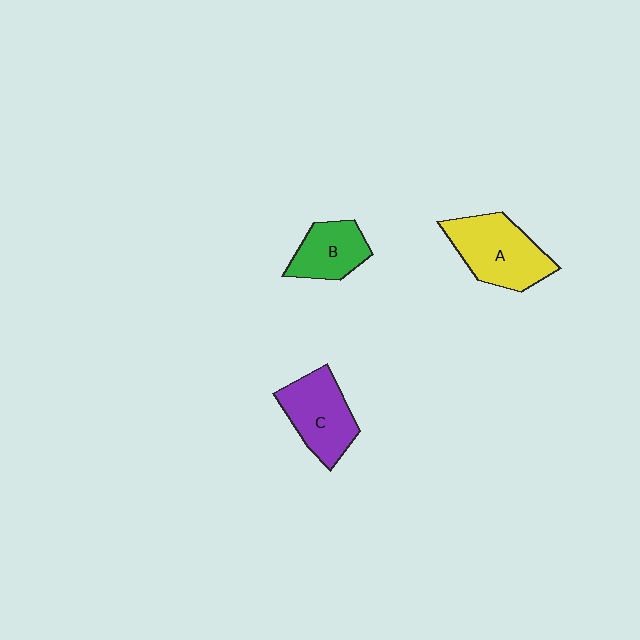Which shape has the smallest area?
Shape B (green).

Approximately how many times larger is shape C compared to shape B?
Approximately 1.3 times.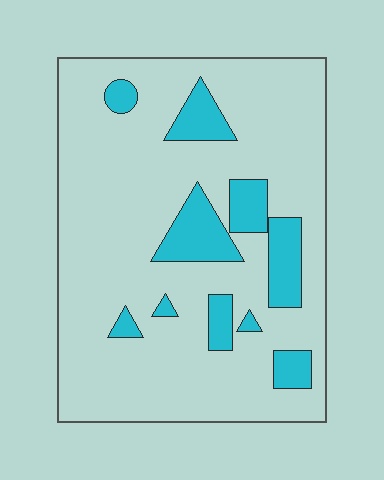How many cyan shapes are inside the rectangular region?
10.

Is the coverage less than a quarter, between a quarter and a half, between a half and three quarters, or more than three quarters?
Less than a quarter.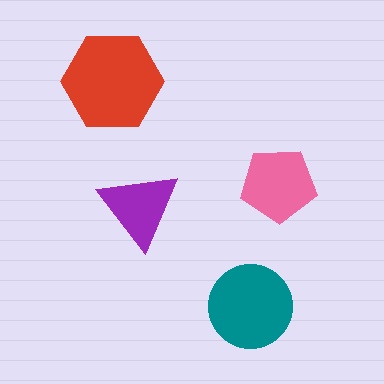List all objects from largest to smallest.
The red hexagon, the teal circle, the pink pentagon, the purple triangle.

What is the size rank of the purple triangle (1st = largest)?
4th.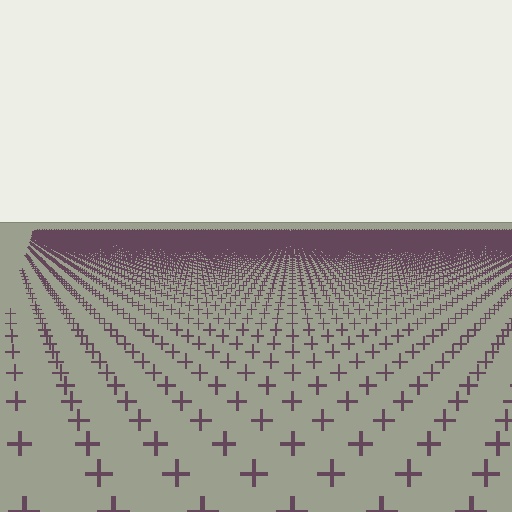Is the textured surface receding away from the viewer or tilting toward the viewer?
The surface is receding away from the viewer. Texture elements get smaller and denser toward the top.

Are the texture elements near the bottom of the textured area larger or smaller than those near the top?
Larger. Near the bottom, elements are closer to the viewer and appear at a bigger on-screen size.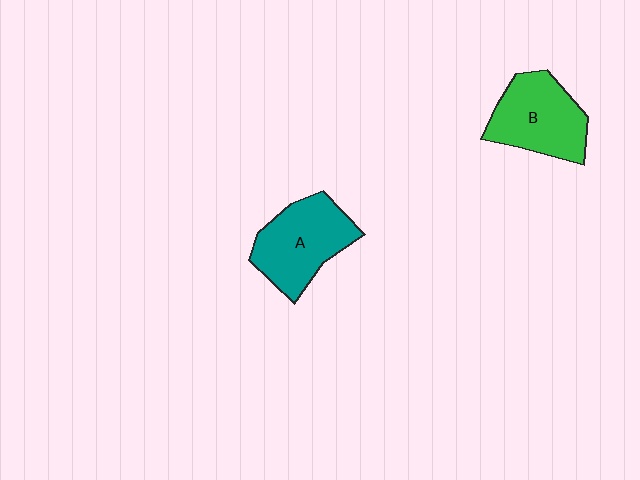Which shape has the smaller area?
Shape B (green).